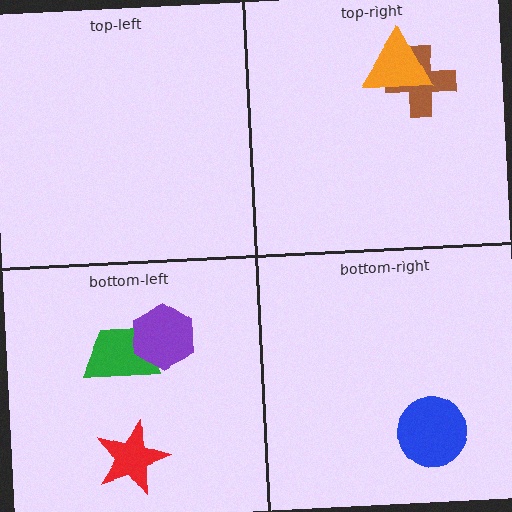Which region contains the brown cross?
The top-right region.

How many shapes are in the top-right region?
2.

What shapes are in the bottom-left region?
The green trapezoid, the purple hexagon, the red star.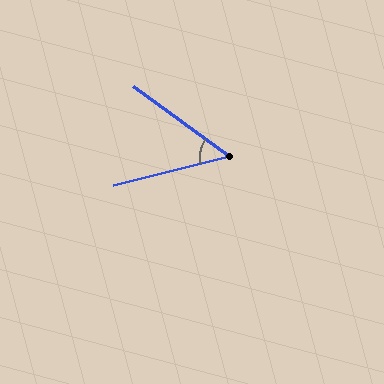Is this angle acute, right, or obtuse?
It is acute.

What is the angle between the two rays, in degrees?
Approximately 50 degrees.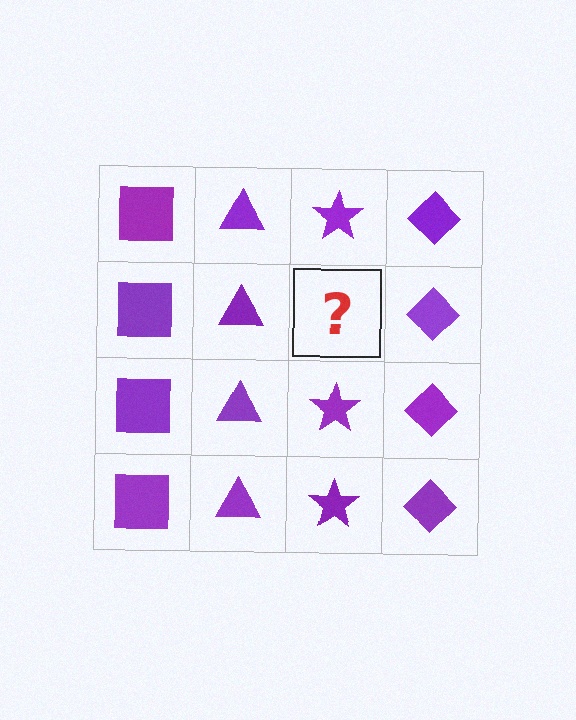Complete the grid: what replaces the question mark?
The question mark should be replaced with a purple star.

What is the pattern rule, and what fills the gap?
The rule is that each column has a consistent shape. The gap should be filled with a purple star.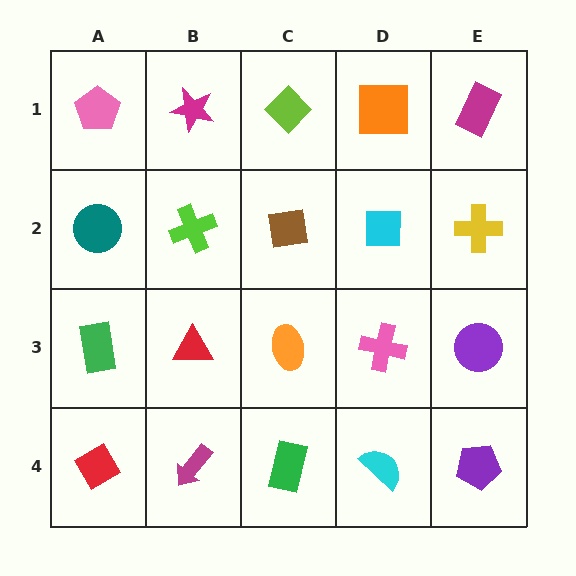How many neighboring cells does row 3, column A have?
3.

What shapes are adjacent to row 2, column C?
A lime diamond (row 1, column C), an orange ellipse (row 3, column C), a lime cross (row 2, column B), a cyan square (row 2, column D).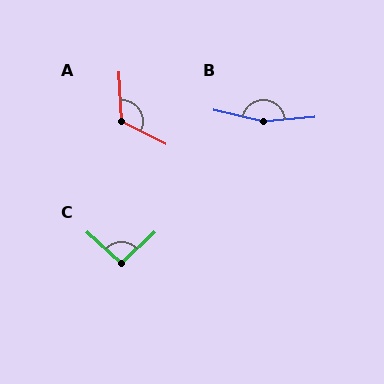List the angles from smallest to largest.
C (94°), A (119°), B (163°).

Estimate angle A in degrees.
Approximately 119 degrees.